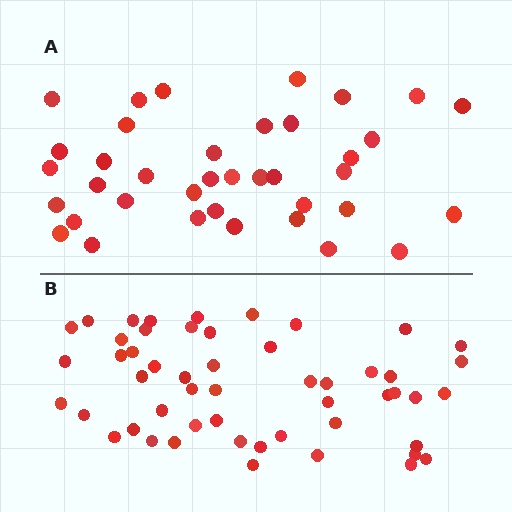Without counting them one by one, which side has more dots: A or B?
Region B (the bottom region) has more dots.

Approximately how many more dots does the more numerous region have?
Region B has approximately 15 more dots than region A.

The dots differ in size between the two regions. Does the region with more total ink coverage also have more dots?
No. Region A has more total ink coverage because its dots are larger, but region B actually contains more individual dots. Total area can be misleading — the number of items is what matters here.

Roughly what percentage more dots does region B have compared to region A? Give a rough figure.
About 35% more.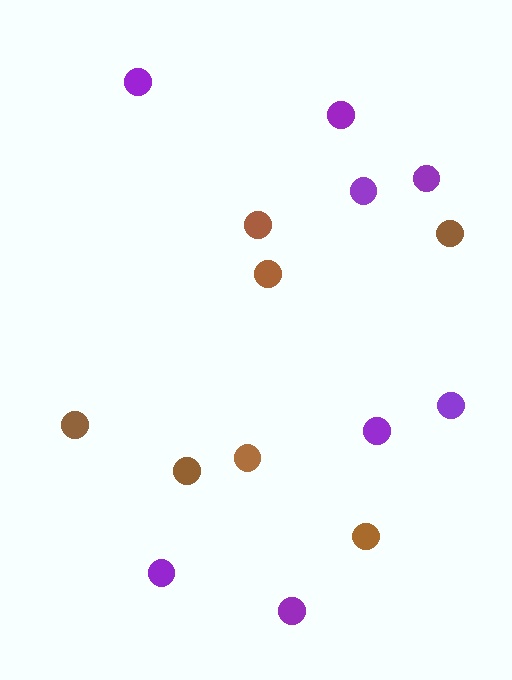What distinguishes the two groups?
There are 2 groups: one group of brown circles (7) and one group of purple circles (8).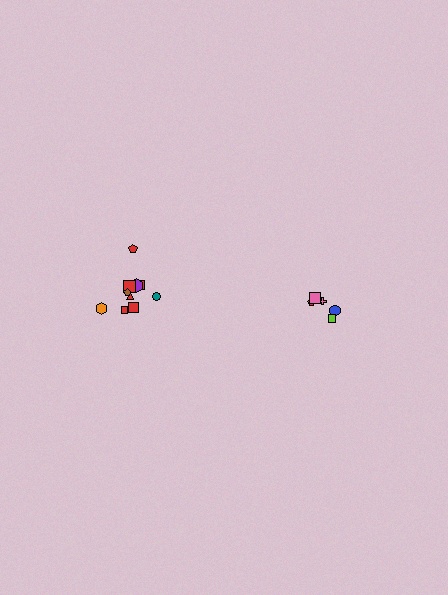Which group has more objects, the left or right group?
The left group.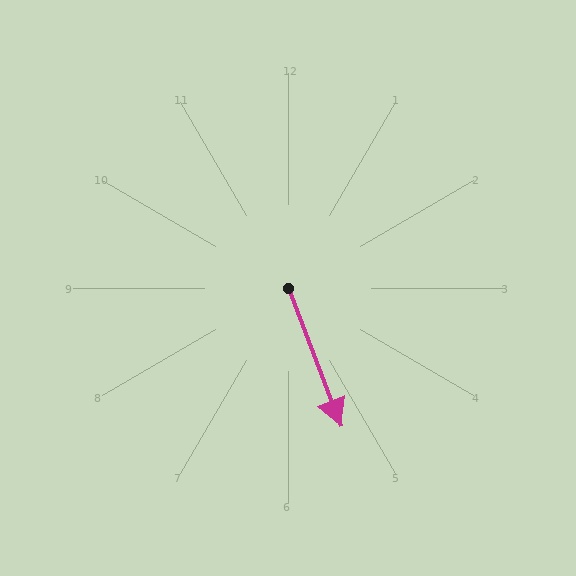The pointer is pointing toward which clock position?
Roughly 5 o'clock.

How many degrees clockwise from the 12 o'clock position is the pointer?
Approximately 159 degrees.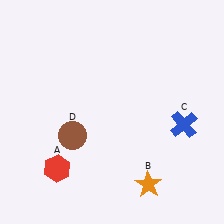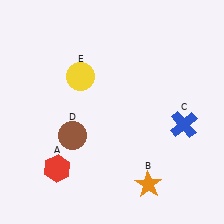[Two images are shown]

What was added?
A yellow circle (E) was added in Image 2.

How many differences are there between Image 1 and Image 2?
There is 1 difference between the two images.